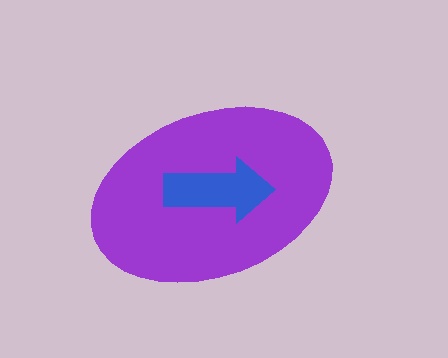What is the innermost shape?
The blue arrow.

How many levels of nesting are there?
2.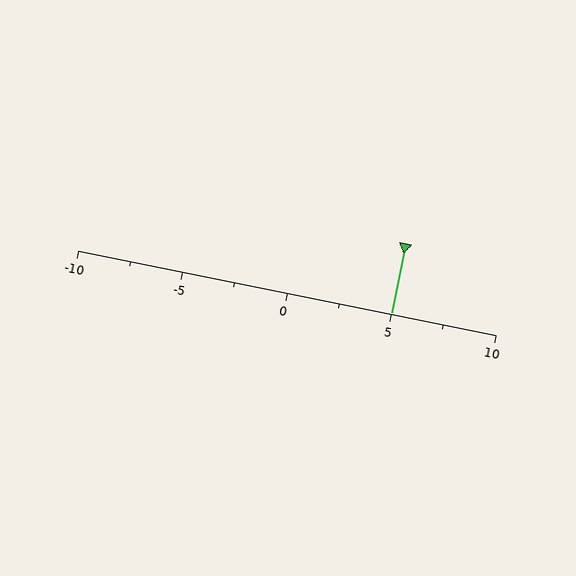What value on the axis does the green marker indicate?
The marker indicates approximately 5.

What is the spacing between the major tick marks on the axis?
The major ticks are spaced 5 apart.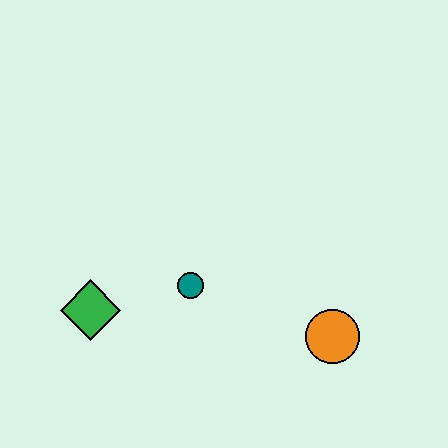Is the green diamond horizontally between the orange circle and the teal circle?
No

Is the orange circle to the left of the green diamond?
No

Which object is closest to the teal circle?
The green diamond is closest to the teal circle.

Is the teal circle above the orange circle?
Yes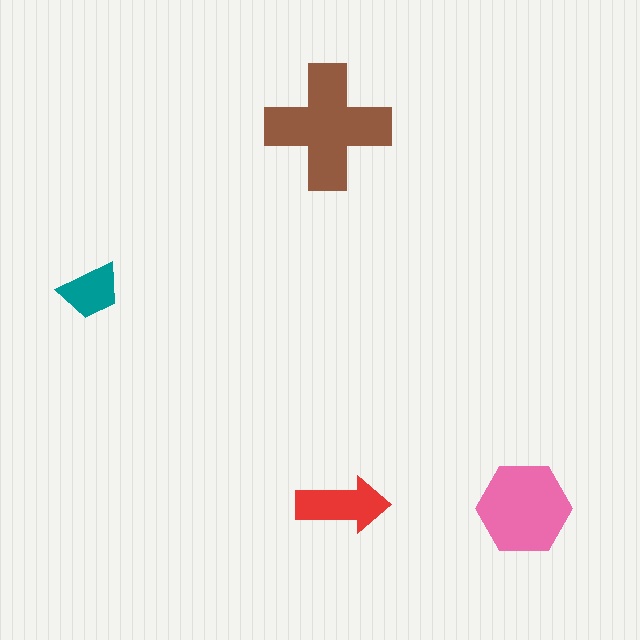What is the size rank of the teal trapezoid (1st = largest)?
4th.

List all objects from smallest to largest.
The teal trapezoid, the red arrow, the pink hexagon, the brown cross.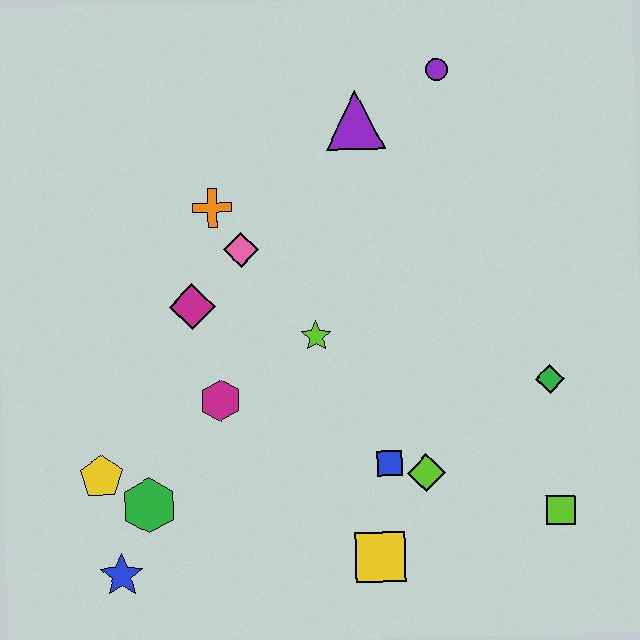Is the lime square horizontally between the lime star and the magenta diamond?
No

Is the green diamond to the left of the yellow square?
No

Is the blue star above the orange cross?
No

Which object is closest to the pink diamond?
The orange cross is closest to the pink diamond.